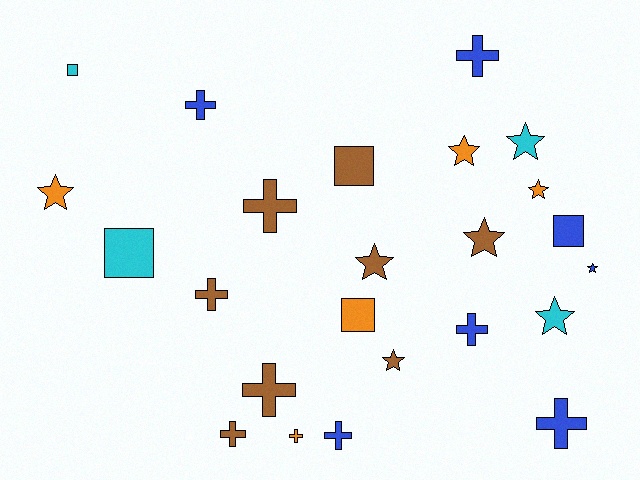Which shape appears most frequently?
Cross, with 10 objects.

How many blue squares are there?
There is 1 blue square.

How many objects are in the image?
There are 24 objects.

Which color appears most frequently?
Brown, with 8 objects.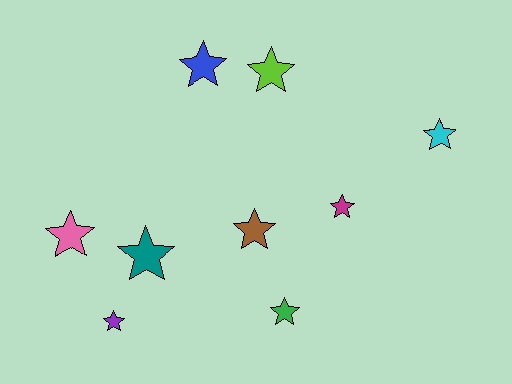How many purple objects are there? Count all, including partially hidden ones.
There is 1 purple object.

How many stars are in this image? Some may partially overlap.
There are 9 stars.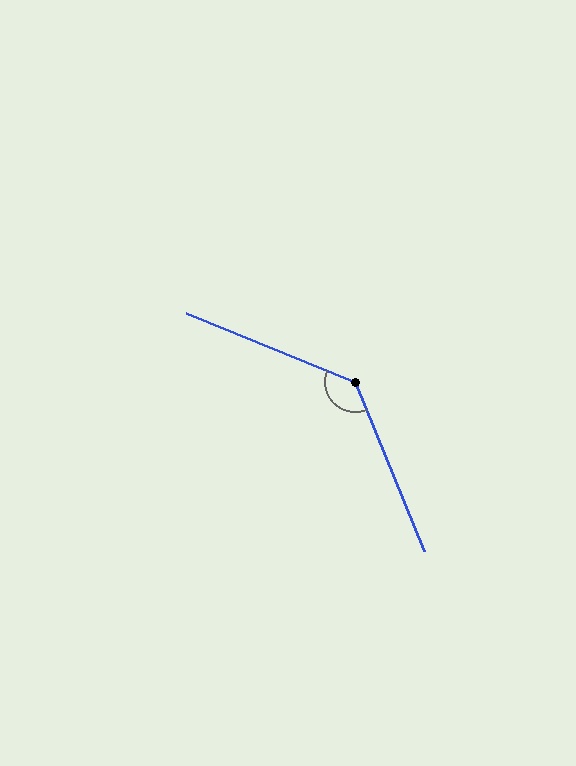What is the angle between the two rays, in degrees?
Approximately 134 degrees.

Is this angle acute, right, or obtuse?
It is obtuse.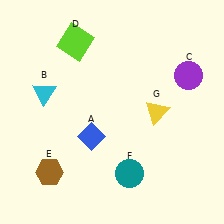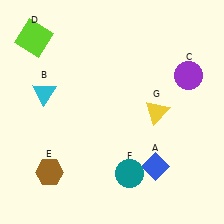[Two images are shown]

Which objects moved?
The objects that moved are: the blue diamond (A), the lime square (D).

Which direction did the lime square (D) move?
The lime square (D) moved left.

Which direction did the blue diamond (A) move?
The blue diamond (A) moved right.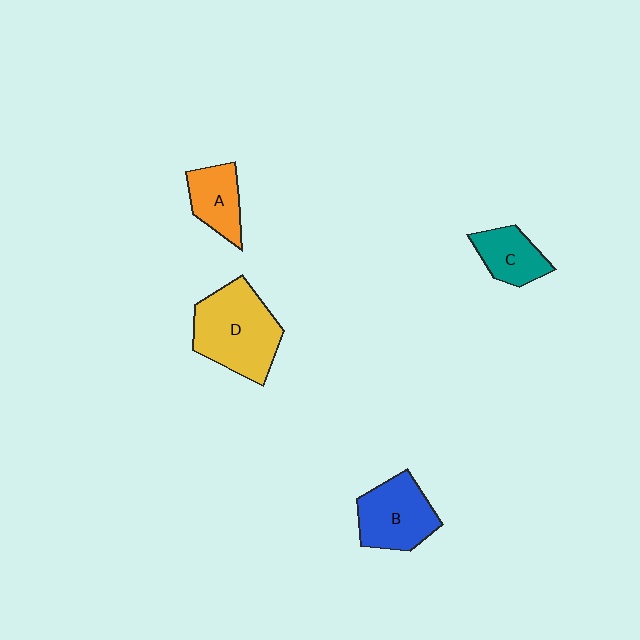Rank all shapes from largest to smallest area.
From largest to smallest: D (yellow), B (blue), A (orange), C (teal).